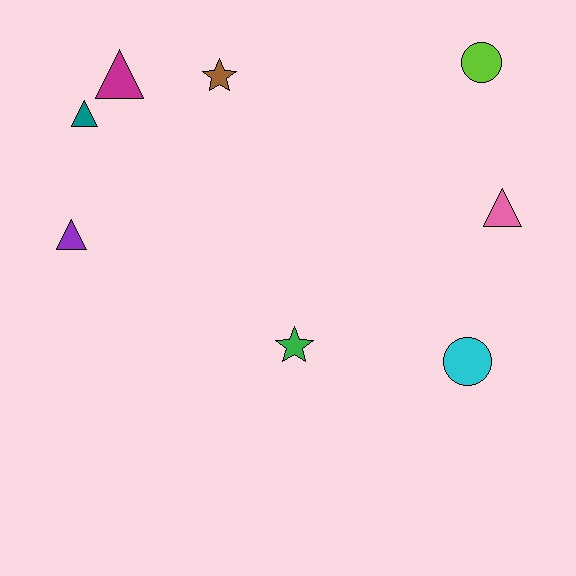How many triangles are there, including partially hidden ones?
There are 4 triangles.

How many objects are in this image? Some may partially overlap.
There are 8 objects.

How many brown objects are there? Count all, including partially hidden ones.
There is 1 brown object.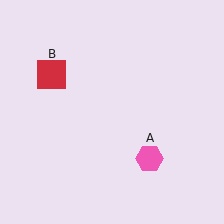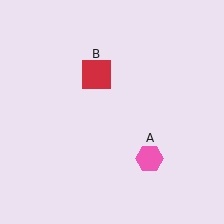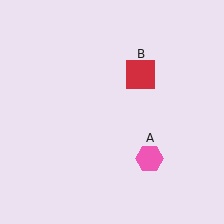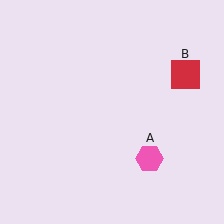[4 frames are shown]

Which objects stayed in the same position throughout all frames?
Pink hexagon (object A) remained stationary.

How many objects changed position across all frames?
1 object changed position: red square (object B).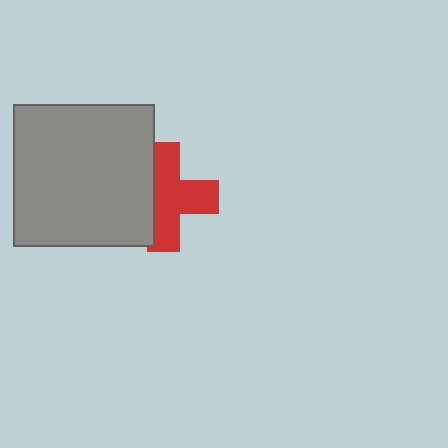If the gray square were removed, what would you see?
You would see the complete red cross.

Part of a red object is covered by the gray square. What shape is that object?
It is a cross.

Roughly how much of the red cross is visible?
About half of it is visible (roughly 65%).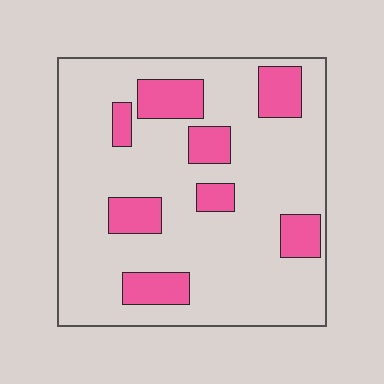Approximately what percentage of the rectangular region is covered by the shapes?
Approximately 20%.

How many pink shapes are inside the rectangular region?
8.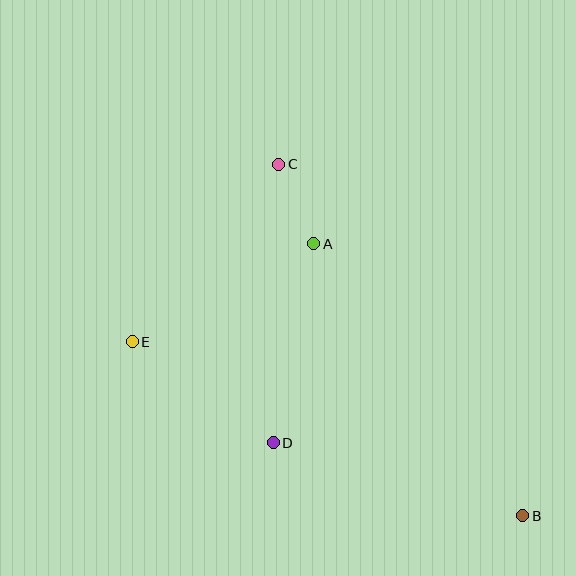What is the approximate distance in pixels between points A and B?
The distance between A and B is approximately 343 pixels.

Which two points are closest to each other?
Points A and C are closest to each other.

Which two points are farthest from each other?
Points B and C are farthest from each other.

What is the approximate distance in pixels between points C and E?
The distance between C and E is approximately 230 pixels.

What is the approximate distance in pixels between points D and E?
The distance between D and E is approximately 174 pixels.